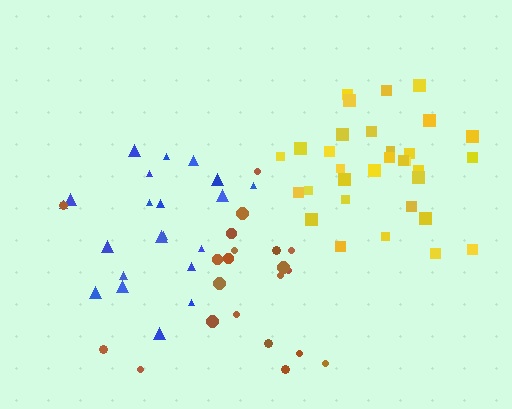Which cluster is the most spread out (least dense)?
Brown.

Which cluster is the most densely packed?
Yellow.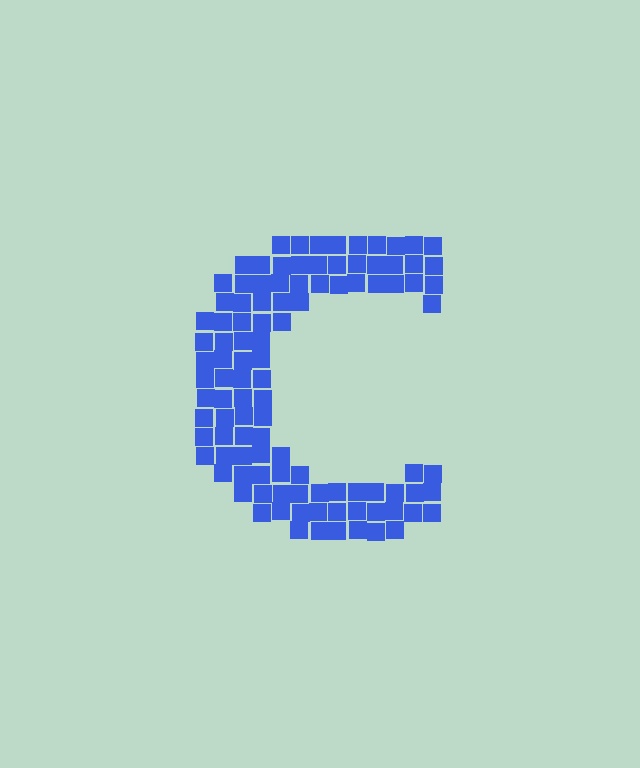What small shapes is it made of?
It is made of small squares.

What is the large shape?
The large shape is the letter C.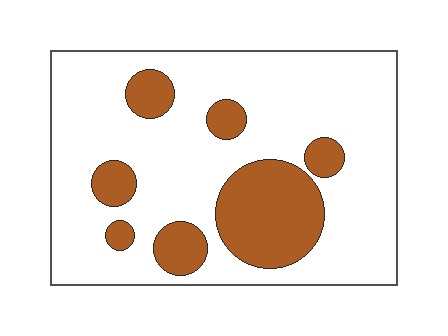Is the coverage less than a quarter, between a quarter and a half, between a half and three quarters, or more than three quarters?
Less than a quarter.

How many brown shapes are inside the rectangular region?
7.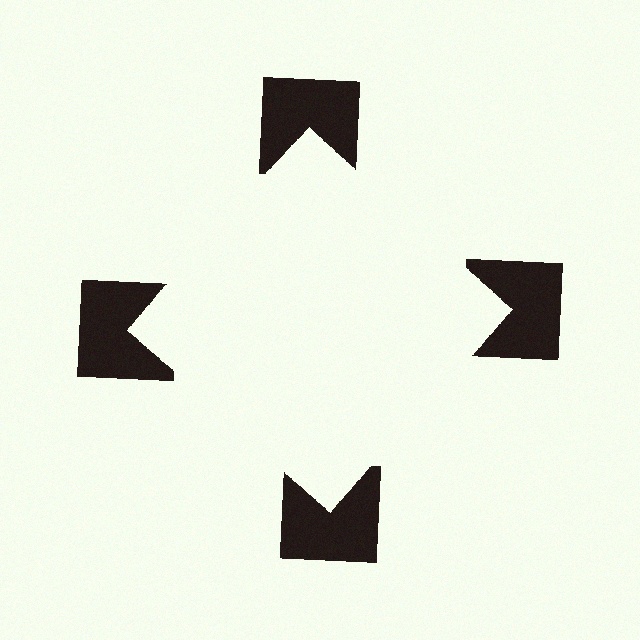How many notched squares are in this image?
There are 4 — one at each vertex of the illusory square.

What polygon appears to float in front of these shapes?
An illusory square — its edges are inferred from the aligned wedge cuts in the notched squares, not physically drawn.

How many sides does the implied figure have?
4 sides.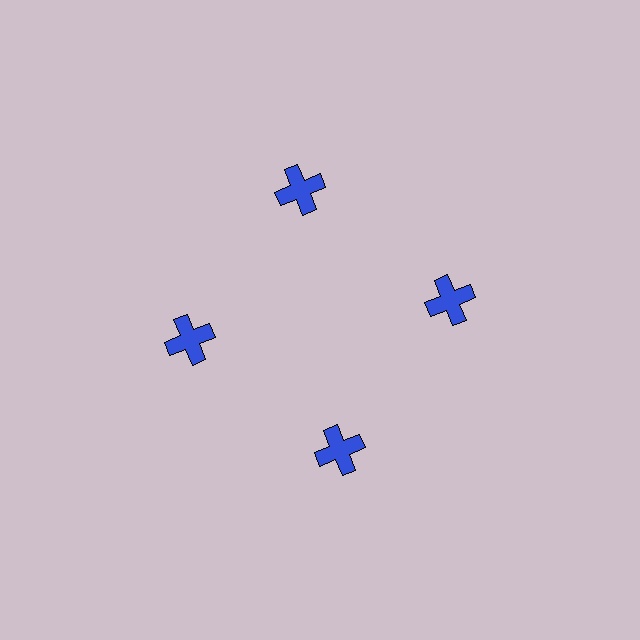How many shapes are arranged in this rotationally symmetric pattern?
There are 4 shapes, arranged in 4 groups of 1.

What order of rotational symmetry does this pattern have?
This pattern has 4-fold rotational symmetry.